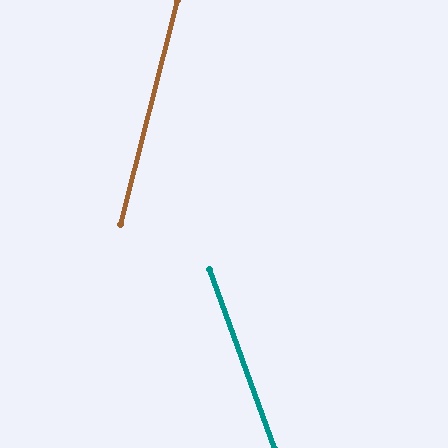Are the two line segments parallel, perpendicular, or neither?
Neither parallel nor perpendicular — they differ by about 35°.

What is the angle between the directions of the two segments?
Approximately 35 degrees.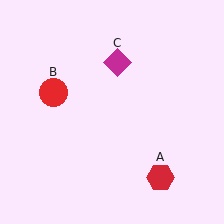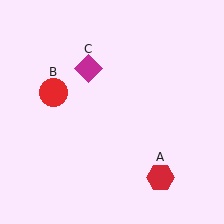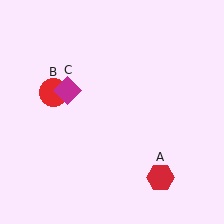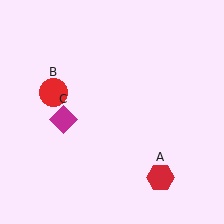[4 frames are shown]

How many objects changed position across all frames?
1 object changed position: magenta diamond (object C).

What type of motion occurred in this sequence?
The magenta diamond (object C) rotated counterclockwise around the center of the scene.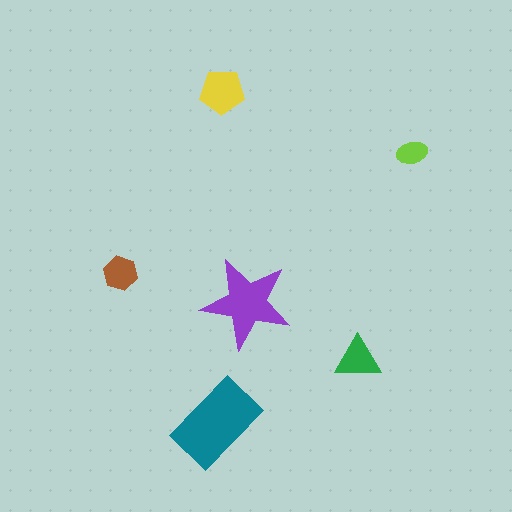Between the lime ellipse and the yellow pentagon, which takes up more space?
The yellow pentagon.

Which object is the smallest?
The lime ellipse.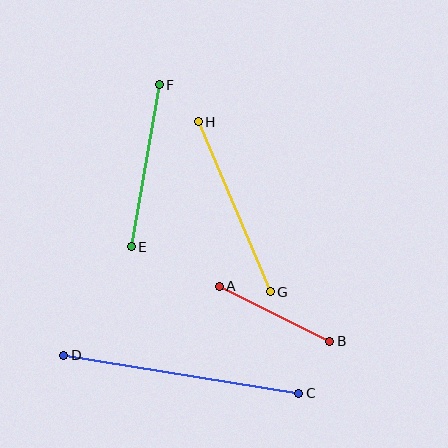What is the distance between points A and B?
The distance is approximately 123 pixels.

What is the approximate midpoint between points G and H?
The midpoint is at approximately (234, 207) pixels.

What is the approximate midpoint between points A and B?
The midpoint is at approximately (274, 314) pixels.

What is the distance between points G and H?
The distance is approximately 185 pixels.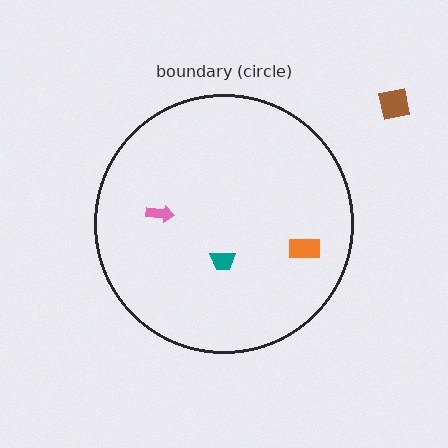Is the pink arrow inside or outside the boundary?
Inside.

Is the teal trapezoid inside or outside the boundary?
Inside.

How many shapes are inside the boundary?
3 inside, 1 outside.